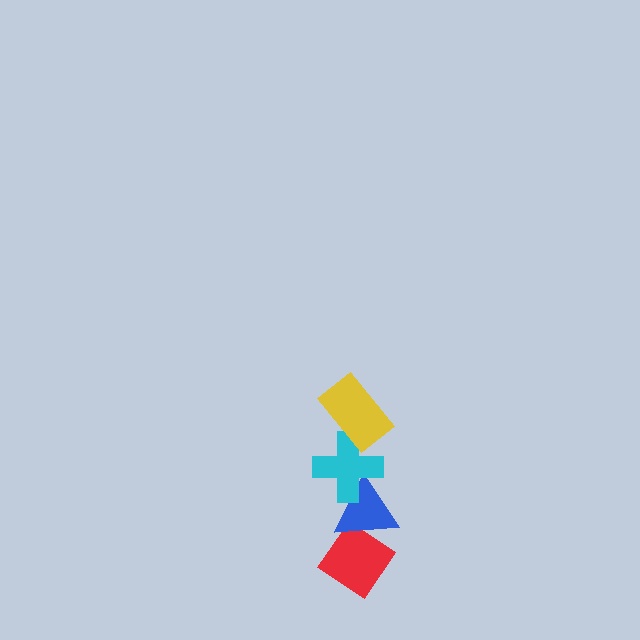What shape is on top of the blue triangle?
The cyan cross is on top of the blue triangle.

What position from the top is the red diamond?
The red diamond is 4th from the top.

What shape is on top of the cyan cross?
The yellow rectangle is on top of the cyan cross.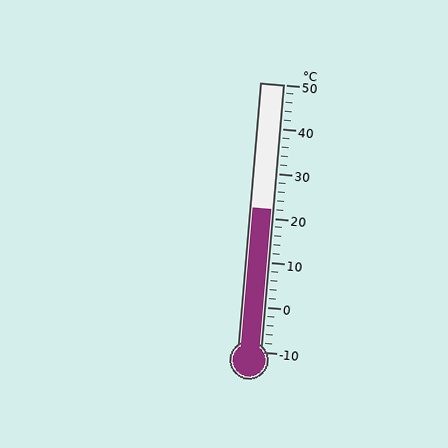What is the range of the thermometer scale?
The thermometer scale ranges from -10°C to 50°C.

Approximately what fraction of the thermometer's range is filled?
The thermometer is filled to approximately 55% of its range.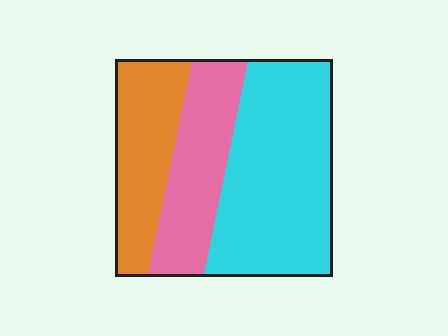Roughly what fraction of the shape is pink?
Pink takes up about one quarter (1/4) of the shape.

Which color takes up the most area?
Cyan, at roughly 50%.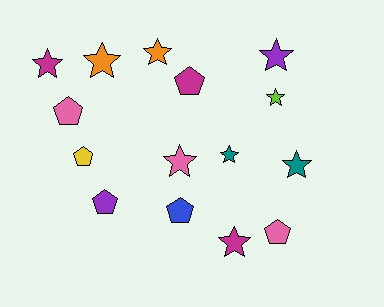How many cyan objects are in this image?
There are no cyan objects.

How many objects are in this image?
There are 15 objects.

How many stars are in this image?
There are 9 stars.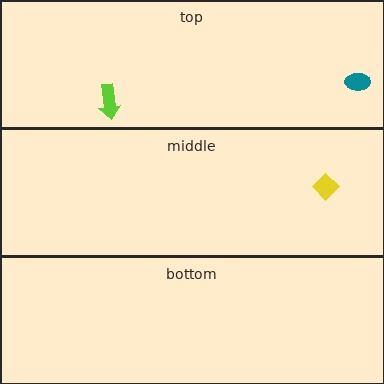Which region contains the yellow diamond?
The middle region.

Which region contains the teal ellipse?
The top region.